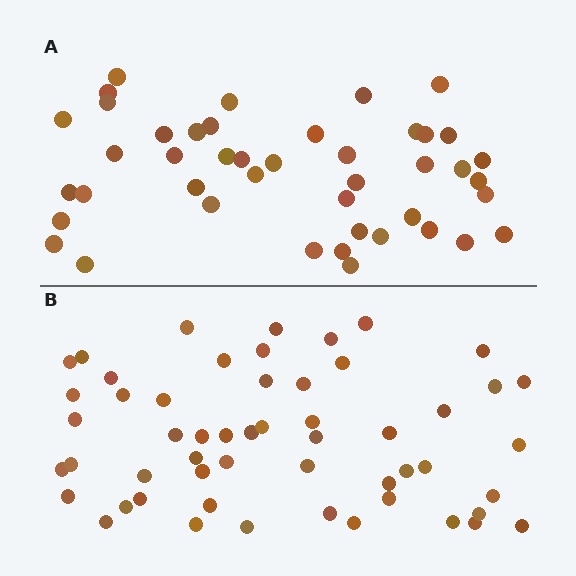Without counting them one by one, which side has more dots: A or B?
Region B (the bottom region) has more dots.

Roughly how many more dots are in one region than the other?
Region B has roughly 10 or so more dots than region A.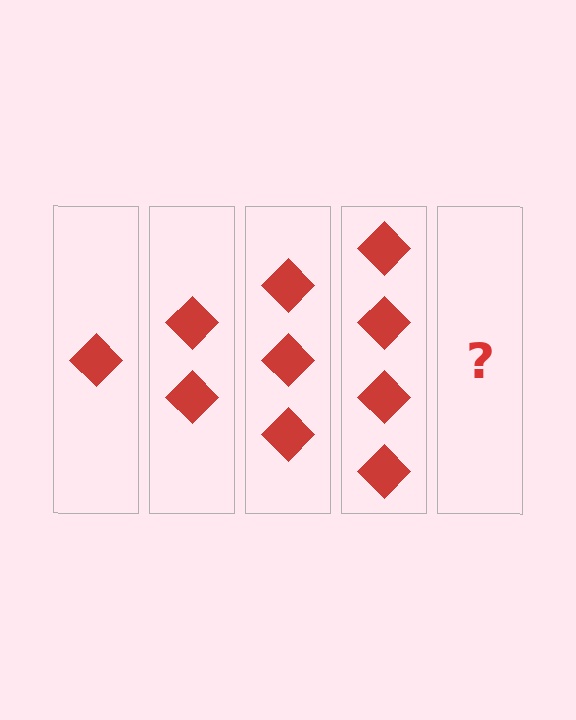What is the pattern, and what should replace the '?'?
The pattern is that each step adds one more diamond. The '?' should be 5 diamonds.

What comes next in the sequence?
The next element should be 5 diamonds.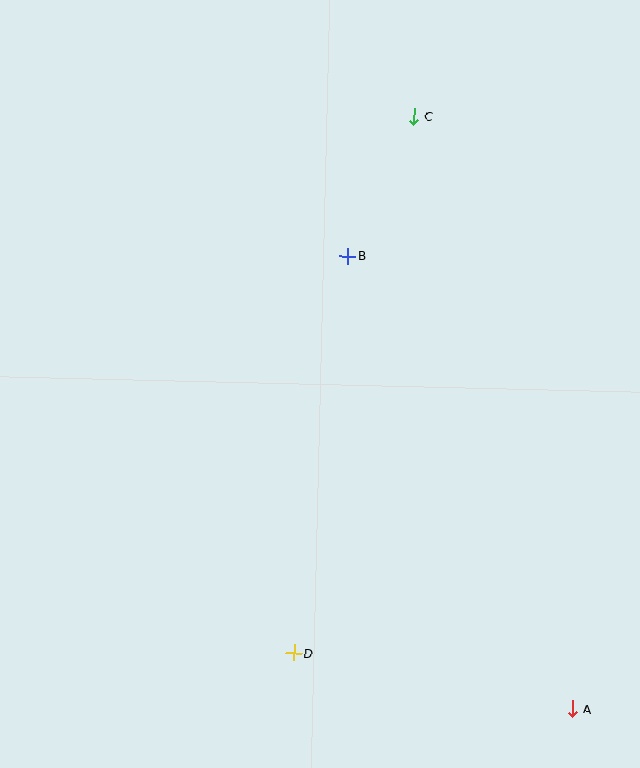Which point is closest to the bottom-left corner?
Point D is closest to the bottom-left corner.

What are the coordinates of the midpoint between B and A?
The midpoint between B and A is at (460, 483).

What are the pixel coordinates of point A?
Point A is at (573, 709).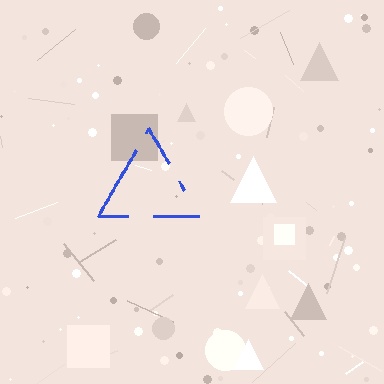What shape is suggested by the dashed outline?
The dashed outline suggests a triangle.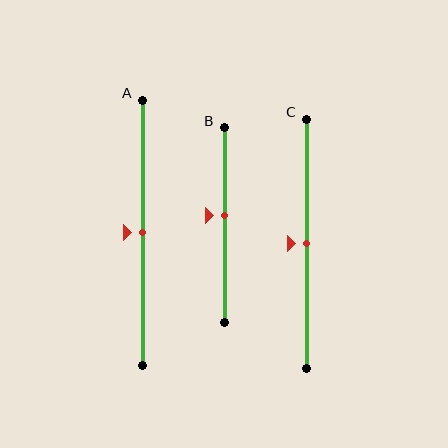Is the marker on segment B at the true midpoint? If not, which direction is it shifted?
No, the marker on segment B is shifted upward by about 5% of the segment length.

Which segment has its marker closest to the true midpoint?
Segment A has its marker closest to the true midpoint.